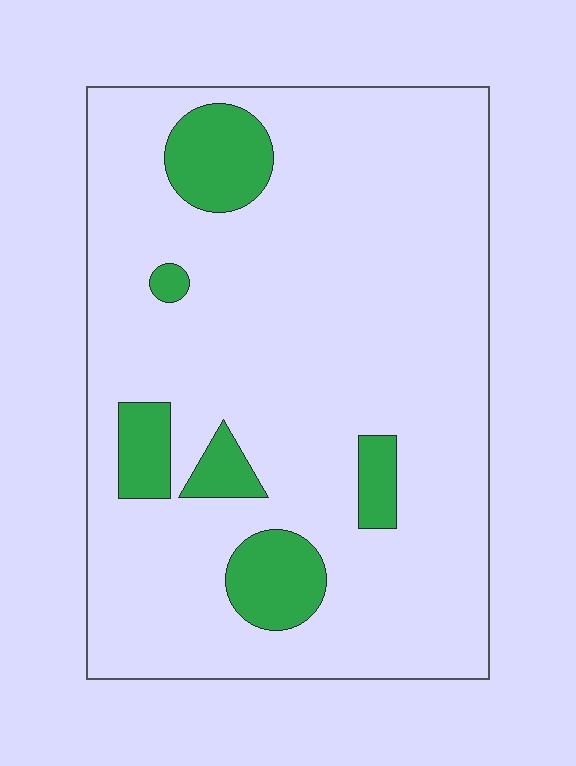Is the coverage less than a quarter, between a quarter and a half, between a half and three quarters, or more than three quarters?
Less than a quarter.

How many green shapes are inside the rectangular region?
6.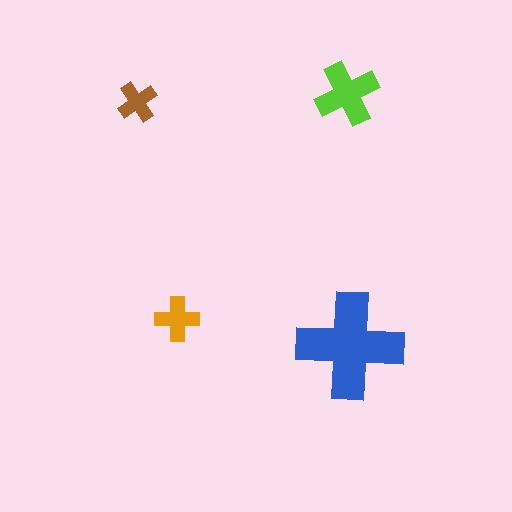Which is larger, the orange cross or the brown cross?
The orange one.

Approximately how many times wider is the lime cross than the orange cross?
About 1.5 times wider.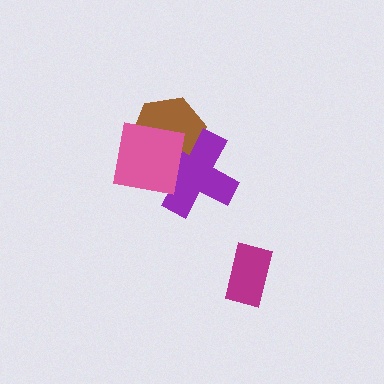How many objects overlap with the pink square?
2 objects overlap with the pink square.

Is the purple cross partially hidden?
Yes, it is partially covered by another shape.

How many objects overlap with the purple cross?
2 objects overlap with the purple cross.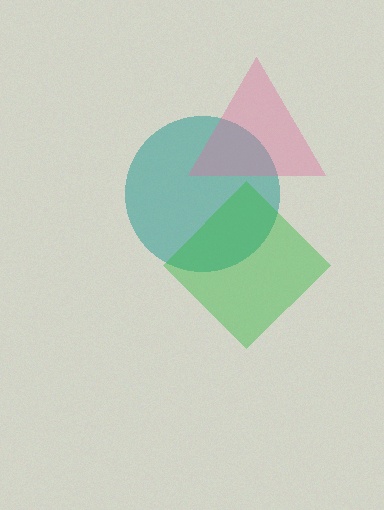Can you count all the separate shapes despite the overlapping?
Yes, there are 3 separate shapes.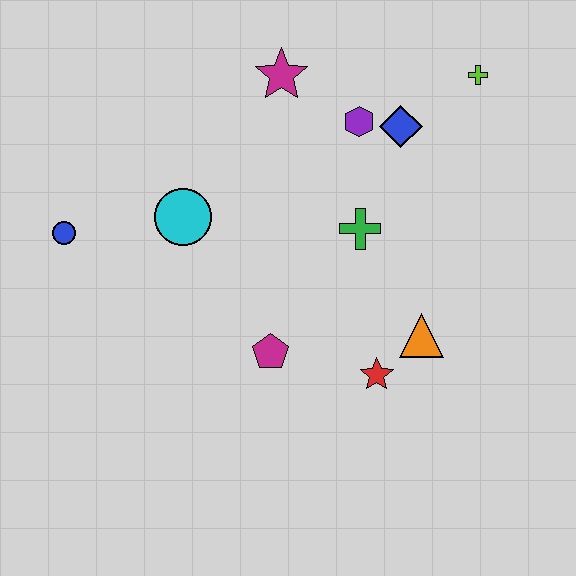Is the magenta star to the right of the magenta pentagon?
Yes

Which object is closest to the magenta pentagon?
The red star is closest to the magenta pentagon.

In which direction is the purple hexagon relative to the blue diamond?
The purple hexagon is to the left of the blue diamond.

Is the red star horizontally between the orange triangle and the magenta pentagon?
Yes